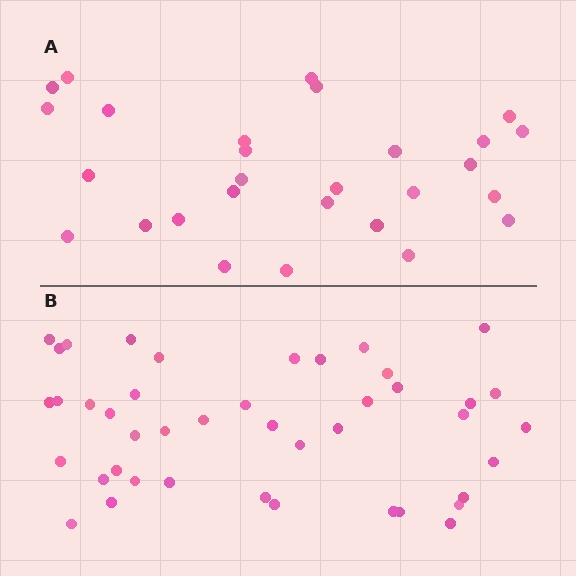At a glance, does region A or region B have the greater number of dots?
Region B (the bottom region) has more dots.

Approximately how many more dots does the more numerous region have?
Region B has approximately 15 more dots than region A.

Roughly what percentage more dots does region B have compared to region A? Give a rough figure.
About 55% more.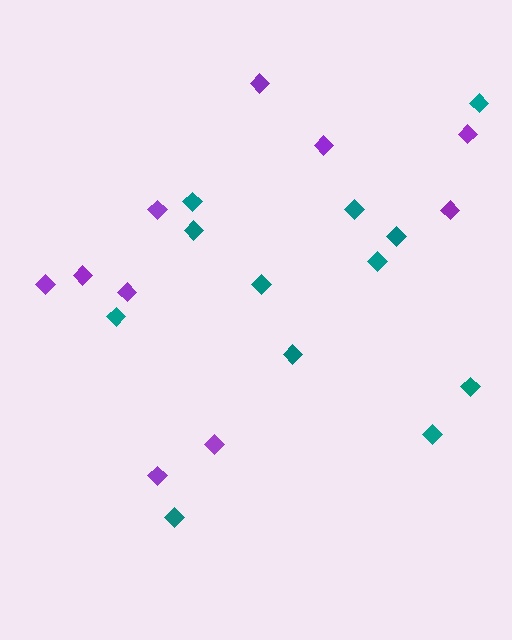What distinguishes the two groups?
There are 2 groups: one group of purple diamonds (10) and one group of teal diamonds (12).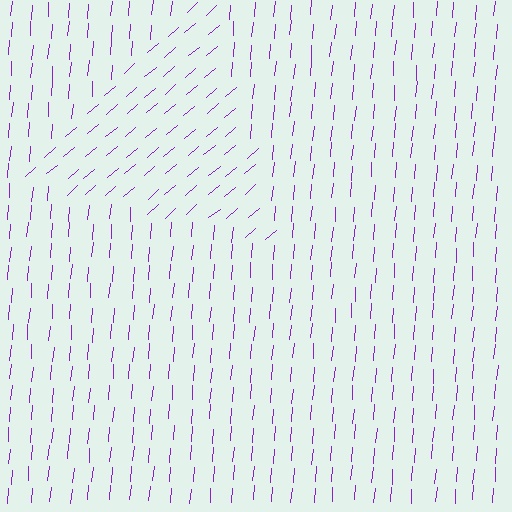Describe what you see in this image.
The image is filled with small purple line segments. A triangle region in the image has lines oriented differently from the surrounding lines, creating a visible texture boundary.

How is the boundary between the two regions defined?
The boundary is defined purely by a change in line orientation (approximately 45 degrees difference). All lines are the same color and thickness.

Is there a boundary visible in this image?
Yes, there is a texture boundary formed by a change in line orientation.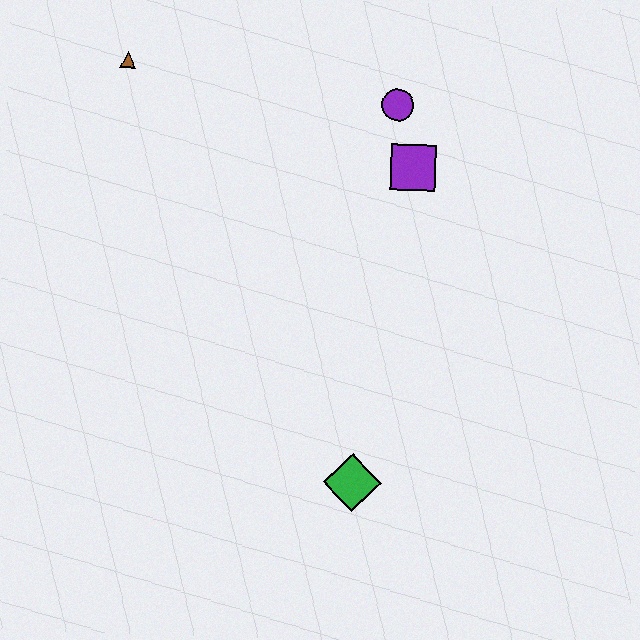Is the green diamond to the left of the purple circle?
Yes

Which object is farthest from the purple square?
The green diamond is farthest from the purple square.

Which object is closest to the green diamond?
The purple square is closest to the green diamond.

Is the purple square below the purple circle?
Yes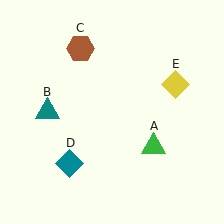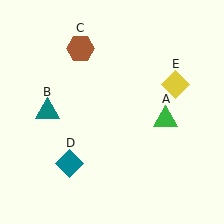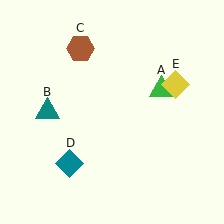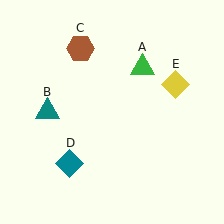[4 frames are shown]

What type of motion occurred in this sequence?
The green triangle (object A) rotated counterclockwise around the center of the scene.